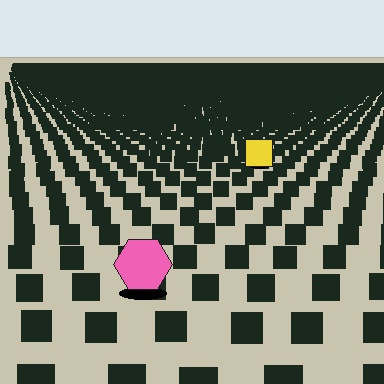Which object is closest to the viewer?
The pink hexagon is closest. The texture marks near it are larger and more spread out.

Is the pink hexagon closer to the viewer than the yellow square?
Yes. The pink hexagon is closer — you can tell from the texture gradient: the ground texture is coarser near it.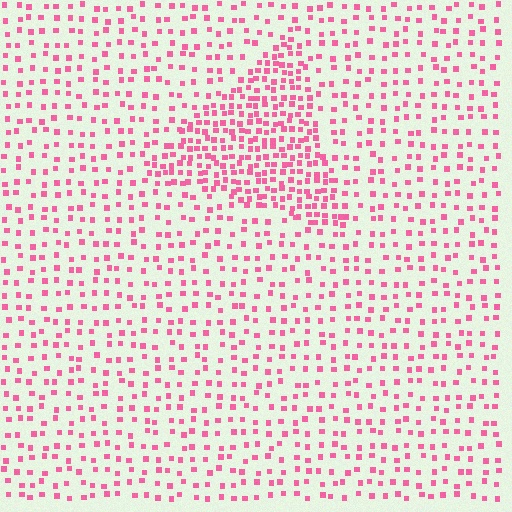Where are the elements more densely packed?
The elements are more densely packed inside the triangle boundary.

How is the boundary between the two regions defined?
The boundary is defined by a change in element density (approximately 2.2x ratio). All elements are the same color, size, and shape.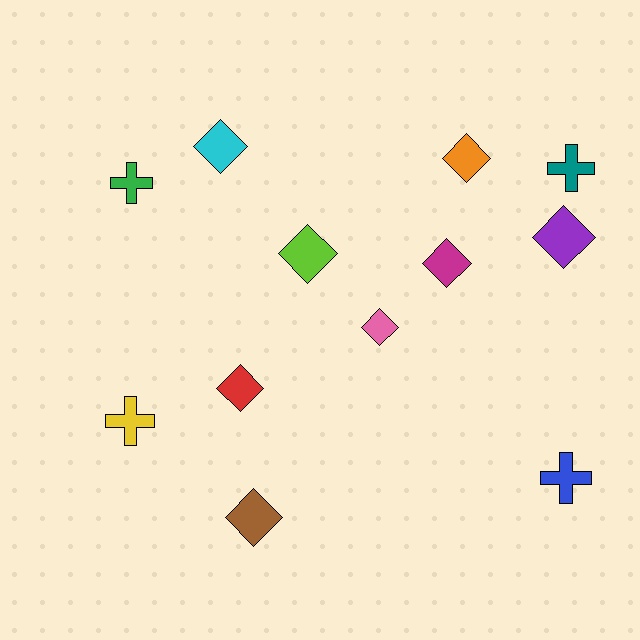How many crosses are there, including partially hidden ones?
There are 4 crosses.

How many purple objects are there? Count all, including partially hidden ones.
There is 1 purple object.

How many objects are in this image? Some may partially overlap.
There are 12 objects.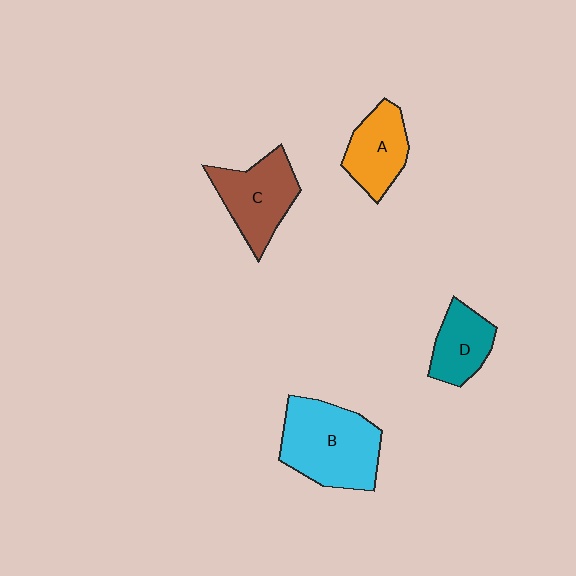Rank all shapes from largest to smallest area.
From largest to smallest: B (cyan), C (brown), A (orange), D (teal).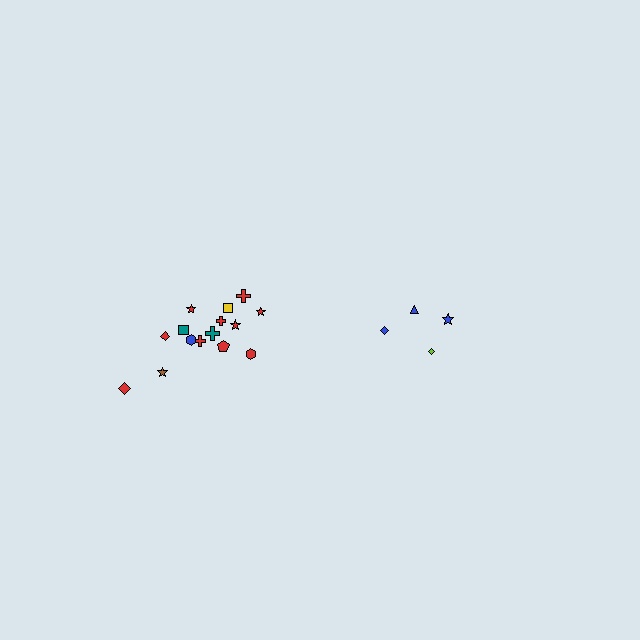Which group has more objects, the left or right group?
The left group.